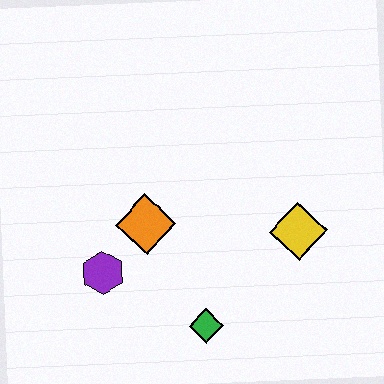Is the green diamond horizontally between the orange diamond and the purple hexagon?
No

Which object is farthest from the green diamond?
The yellow diamond is farthest from the green diamond.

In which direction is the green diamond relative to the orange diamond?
The green diamond is below the orange diamond.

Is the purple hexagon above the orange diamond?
No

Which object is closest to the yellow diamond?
The green diamond is closest to the yellow diamond.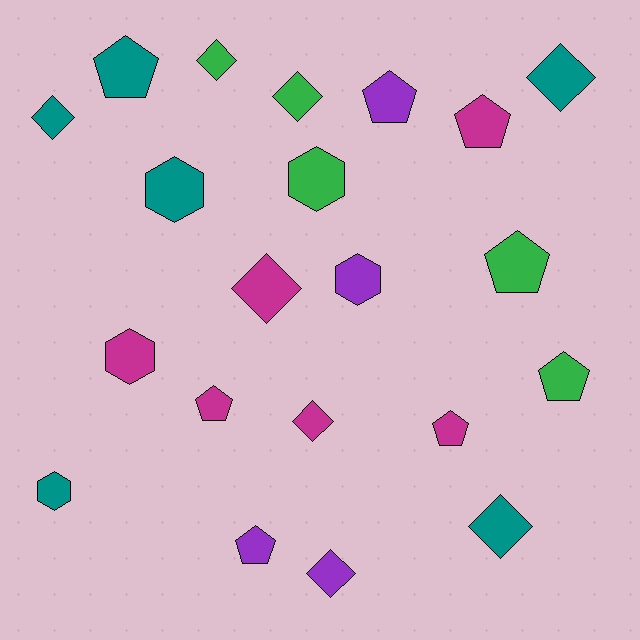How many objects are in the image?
There are 21 objects.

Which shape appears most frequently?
Diamond, with 8 objects.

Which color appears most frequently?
Magenta, with 6 objects.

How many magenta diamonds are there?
There are 2 magenta diamonds.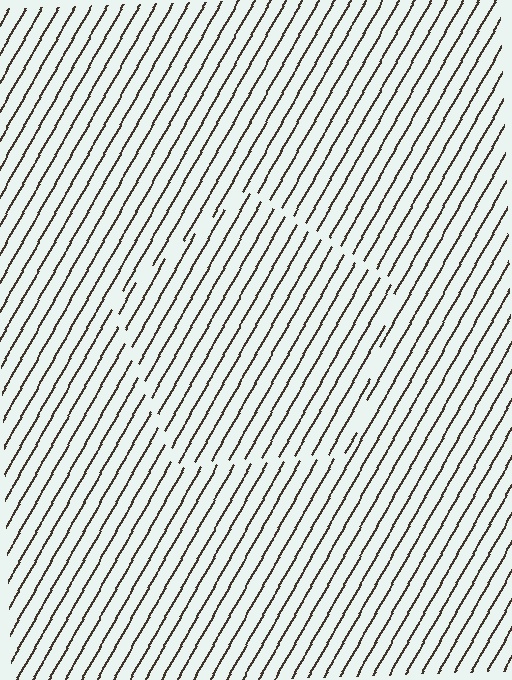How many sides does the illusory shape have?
5 sides — the line-ends trace a pentagon.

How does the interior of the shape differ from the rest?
The interior of the shape contains the same grating, shifted by half a period — the contour is defined by the phase discontinuity where line-ends from the inner and outer gratings abut.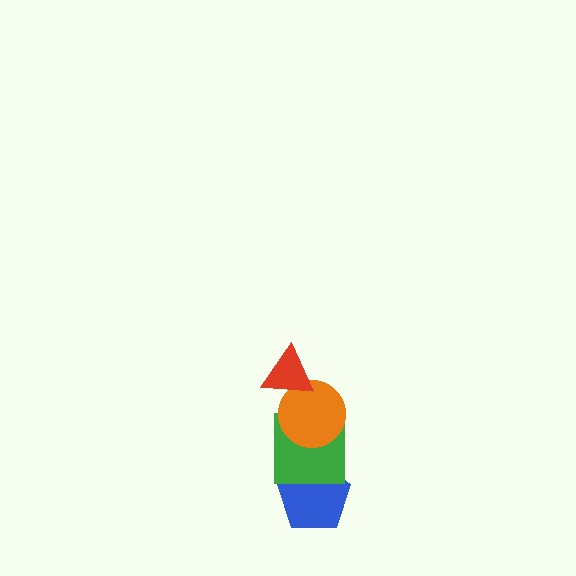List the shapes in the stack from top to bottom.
From top to bottom: the red triangle, the orange circle, the green square, the blue pentagon.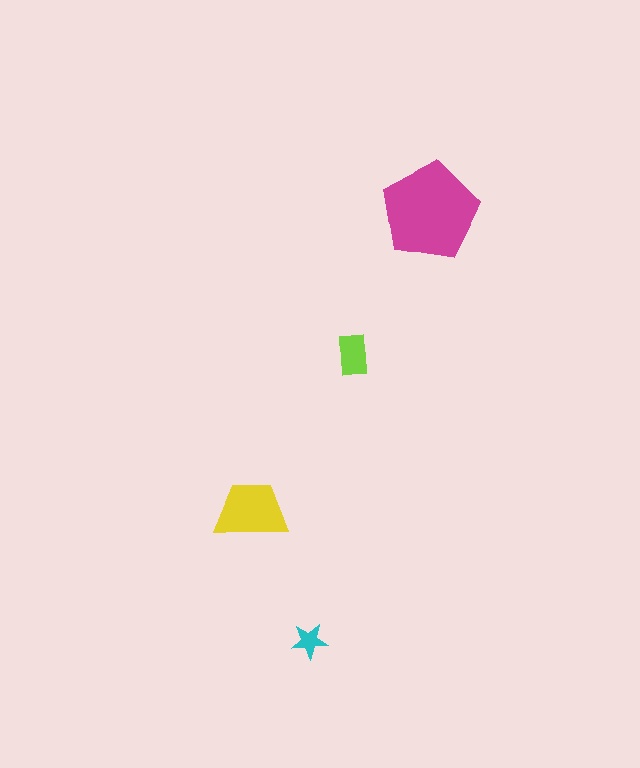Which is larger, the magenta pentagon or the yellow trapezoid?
The magenta pentagon.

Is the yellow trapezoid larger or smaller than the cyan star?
Larger.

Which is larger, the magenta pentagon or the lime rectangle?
The magenta pentagon.